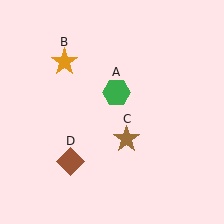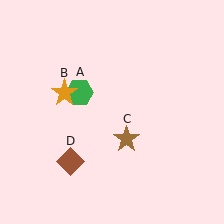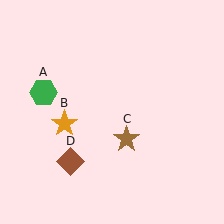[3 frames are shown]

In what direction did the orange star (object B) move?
The orange star (object B) moved down.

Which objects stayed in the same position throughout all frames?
Brown star (object C) and brown diamond (object D) remained stationary.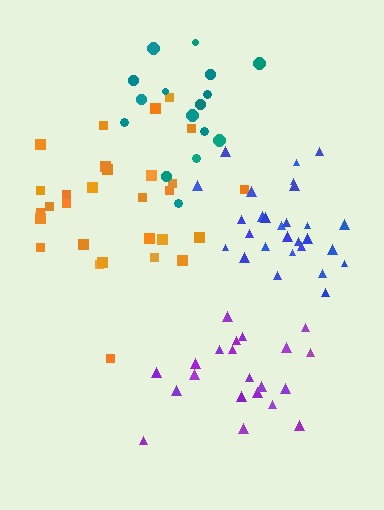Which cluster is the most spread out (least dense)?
Orange.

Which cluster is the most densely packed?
Blue.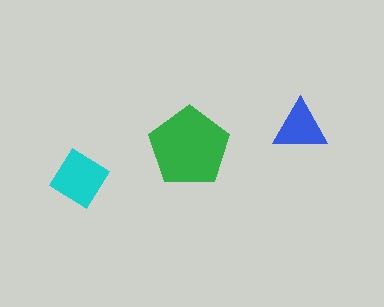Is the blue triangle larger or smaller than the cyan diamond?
Smaller.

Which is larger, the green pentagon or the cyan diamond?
The green pentagon.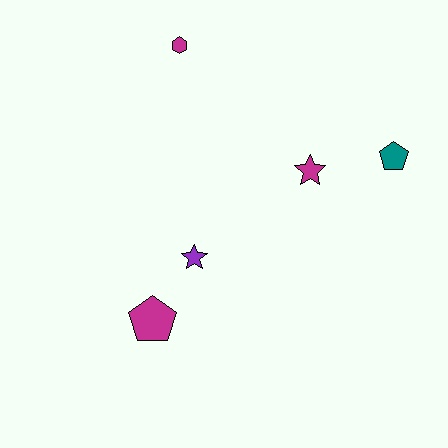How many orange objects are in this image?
There are no orange objects.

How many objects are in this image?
There are 5 objects.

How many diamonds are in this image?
There are no diamonds.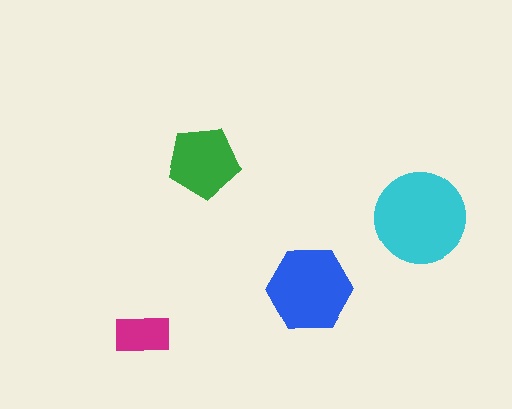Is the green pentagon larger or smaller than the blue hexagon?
Smaller.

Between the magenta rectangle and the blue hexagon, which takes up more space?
The blue hexagon.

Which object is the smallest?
The magenta rectangle.